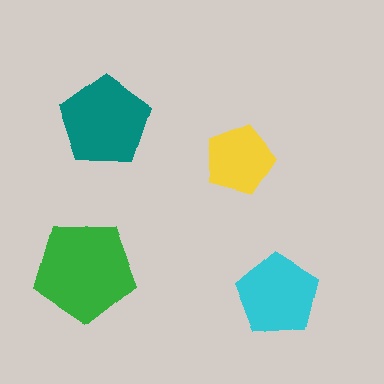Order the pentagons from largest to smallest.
the green one, the teal one, the cyan one, the yellow one.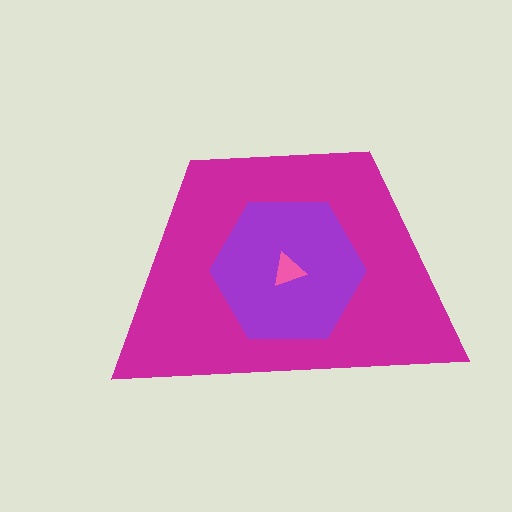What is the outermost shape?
The magenta trapezoid.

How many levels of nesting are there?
3.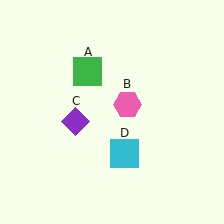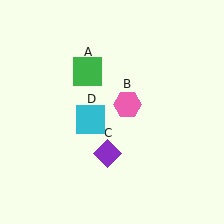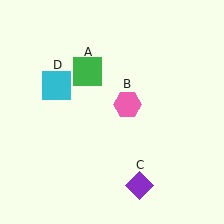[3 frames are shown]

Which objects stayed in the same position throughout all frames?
Green square (object A) and pink hexagon (object B) remained stationary.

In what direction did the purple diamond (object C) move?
The purple diamond (object C) moved down and to the right.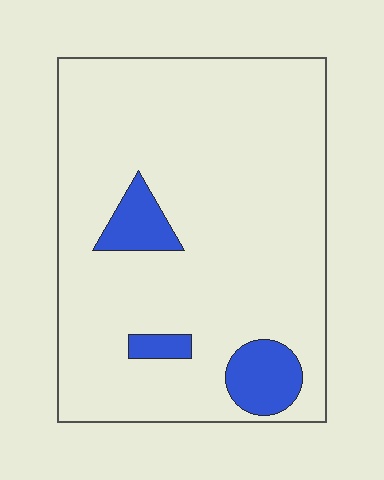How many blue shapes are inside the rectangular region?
3.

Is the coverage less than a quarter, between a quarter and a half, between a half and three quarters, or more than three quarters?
Less than a quarter.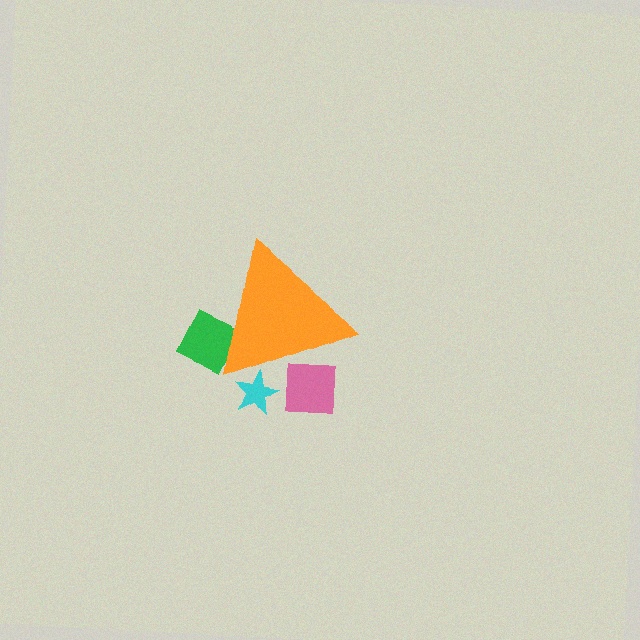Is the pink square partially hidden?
Yes, the pink square is partially hidden behind the orange triangle.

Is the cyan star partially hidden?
Yes, the cyan star is partially hidden behind the orange triangle.